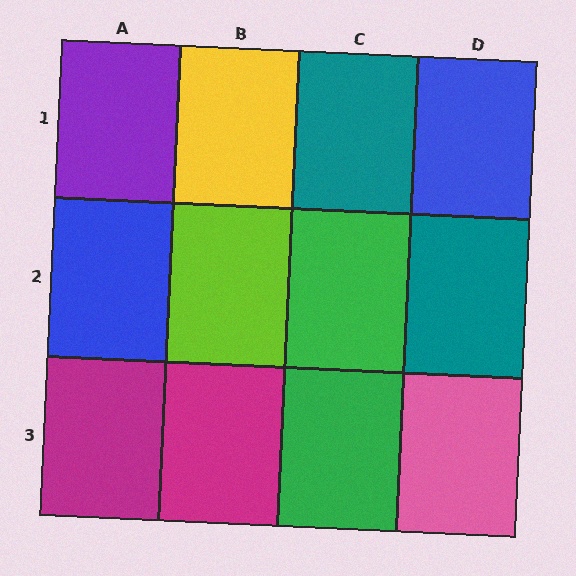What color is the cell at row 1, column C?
Teal.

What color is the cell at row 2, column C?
Green.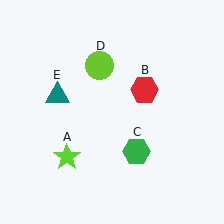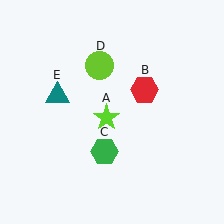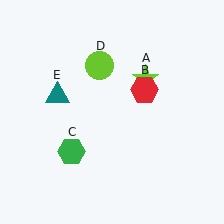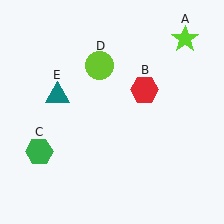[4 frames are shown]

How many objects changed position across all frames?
2 objects changed position: lime star (object A), green hexagon (object C).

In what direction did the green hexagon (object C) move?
The green hexagon (object C) moved left.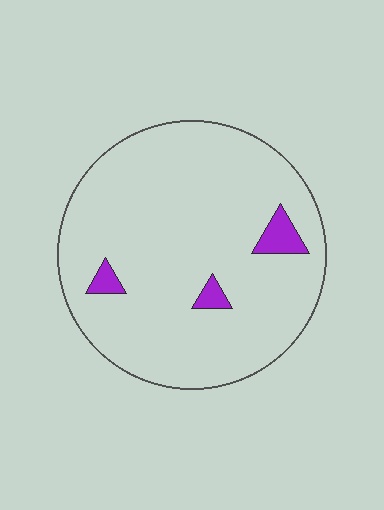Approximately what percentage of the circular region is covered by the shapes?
Approximately 5%.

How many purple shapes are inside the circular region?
3.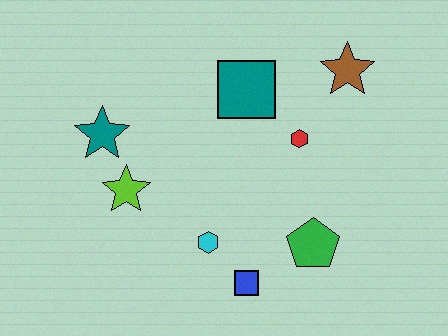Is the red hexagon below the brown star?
Yes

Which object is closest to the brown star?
The red hexagon is closest to the brown star.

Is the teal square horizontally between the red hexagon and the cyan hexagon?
Yes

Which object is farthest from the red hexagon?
The teal star is farthest from the red hexagon.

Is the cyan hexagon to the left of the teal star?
No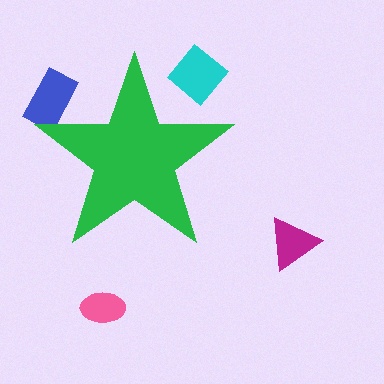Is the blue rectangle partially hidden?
Yes, the blue rectangle is partially hidden behind the green star.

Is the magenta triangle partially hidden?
No, the magenta triangle is fully visible.